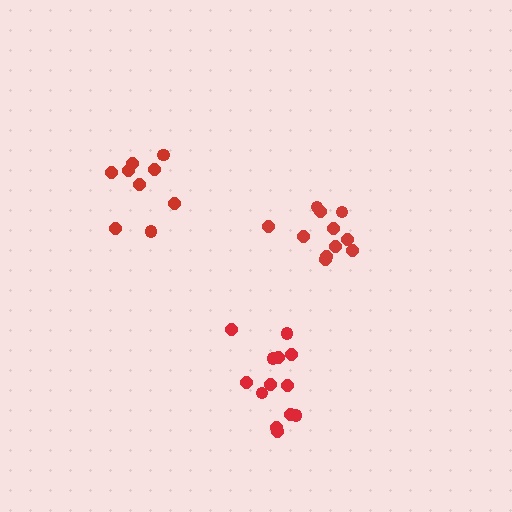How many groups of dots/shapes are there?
There are 3 groups.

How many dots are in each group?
Group 1: 11 dots, Group 2: 13 dots, Group 3: 9 dots (33 total).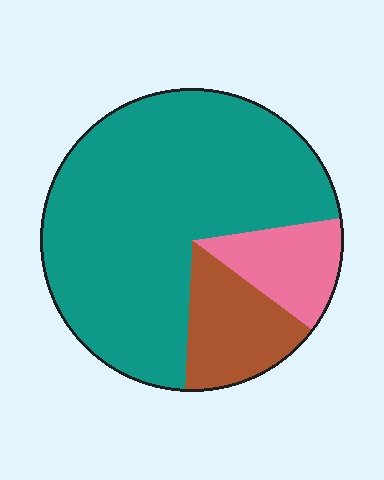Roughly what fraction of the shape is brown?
Brown covers roughly 15% of the shape.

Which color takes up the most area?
Teal, at roughly 70%.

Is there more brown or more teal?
Teal.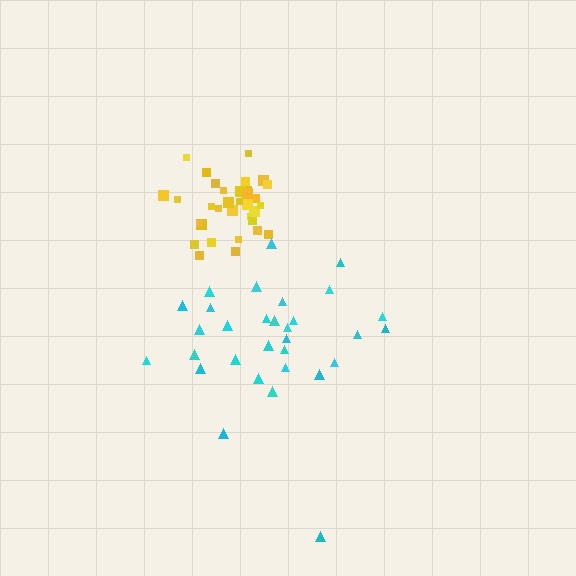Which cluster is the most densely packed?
Yellow.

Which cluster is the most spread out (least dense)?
Cyan.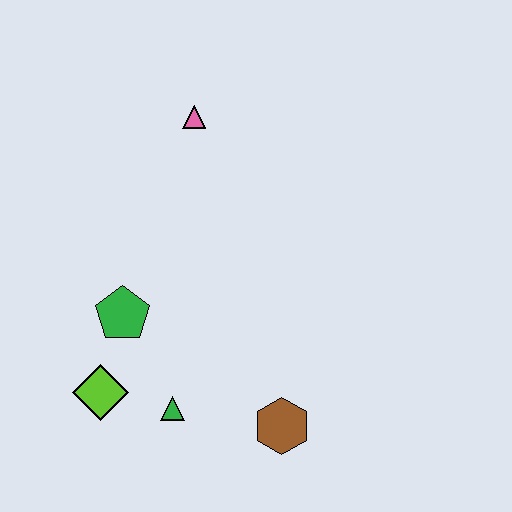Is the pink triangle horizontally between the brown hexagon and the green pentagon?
Yes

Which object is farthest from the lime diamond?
The pink triangle is farthest from the lime diamond.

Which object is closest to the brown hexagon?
The green triangle is closest to the brown hexagon.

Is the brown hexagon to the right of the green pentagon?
Yes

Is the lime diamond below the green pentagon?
Yes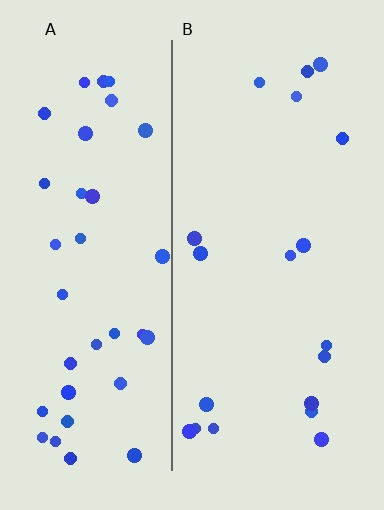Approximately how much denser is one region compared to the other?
Approximately 2.0× — region A over region B.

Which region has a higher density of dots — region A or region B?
A (the left).